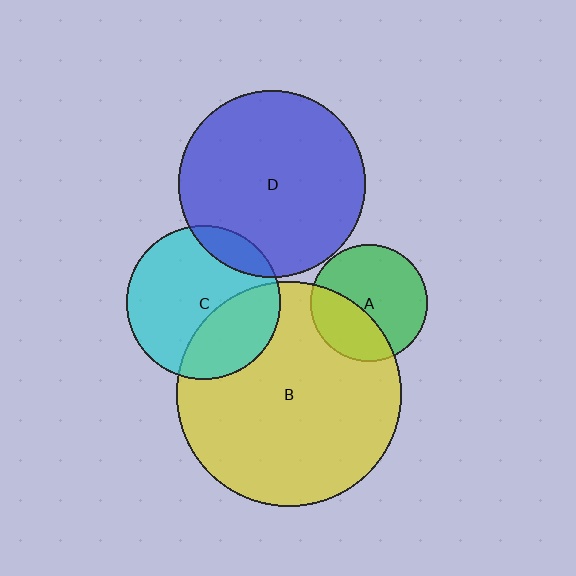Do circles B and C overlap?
Yes.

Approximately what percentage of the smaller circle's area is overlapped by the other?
Approximately 35%.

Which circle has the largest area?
Circle B (yellow).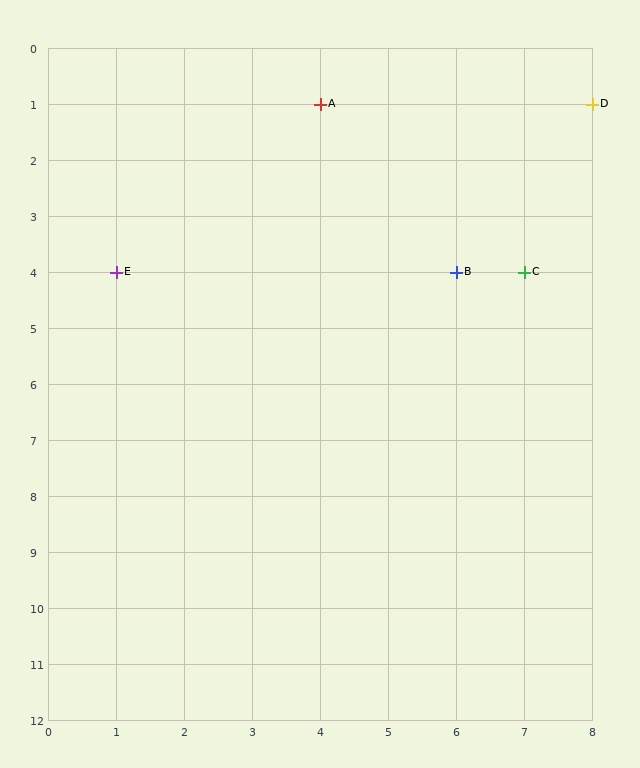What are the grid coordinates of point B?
Point B is at grid coordinates (6, 4).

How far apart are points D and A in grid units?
Points D and A are 4 columns apart.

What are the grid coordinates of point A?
Point A is at grid coordinates (4, 1).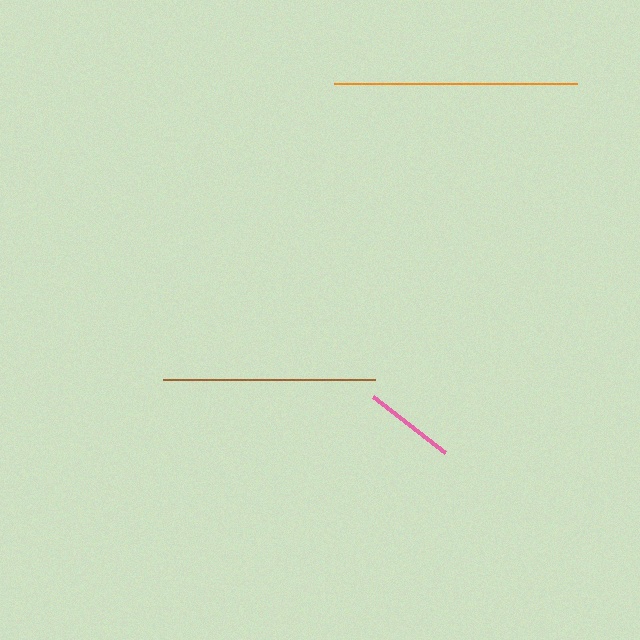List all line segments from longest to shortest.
From longest to shortest: orange, brown, pink.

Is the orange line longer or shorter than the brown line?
The orange line is longer than the brown line.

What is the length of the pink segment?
The pink segment is approximately 92 pixels long.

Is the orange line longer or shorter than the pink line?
The orange line is longer than the pink line.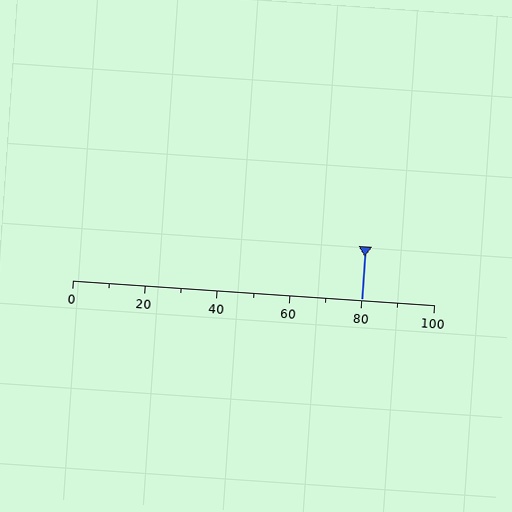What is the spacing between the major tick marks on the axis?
The major ticks are spaced 20 apart.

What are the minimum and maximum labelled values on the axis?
The axis runs from 0 to 100.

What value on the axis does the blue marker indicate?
The marker indicates approximately 80.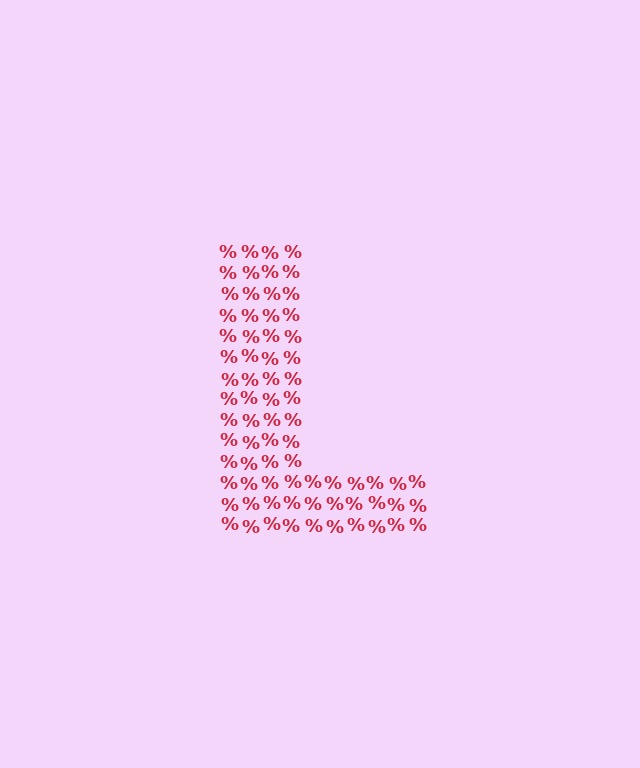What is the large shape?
The large shape is the letter L.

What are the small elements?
The small elements are percent signs.